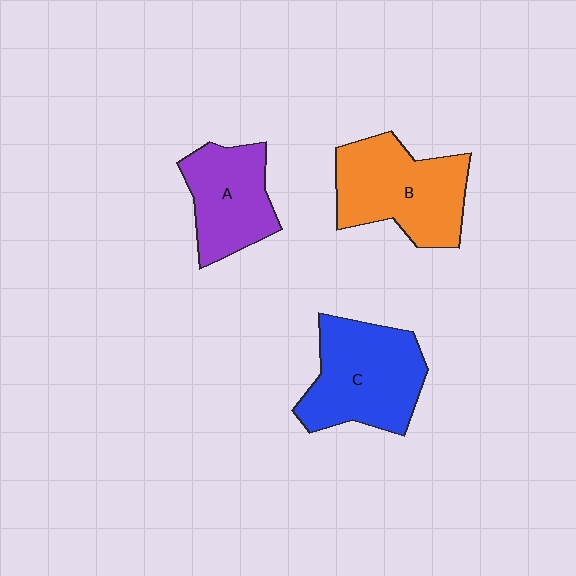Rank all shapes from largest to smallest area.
From largest to smallest: B (orange), C (blue), A (purple).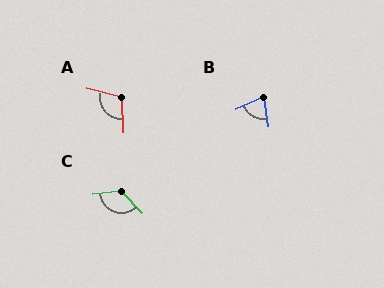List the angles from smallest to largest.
B (74°), A (105°), C (126°).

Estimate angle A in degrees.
Approximately 105 degrees.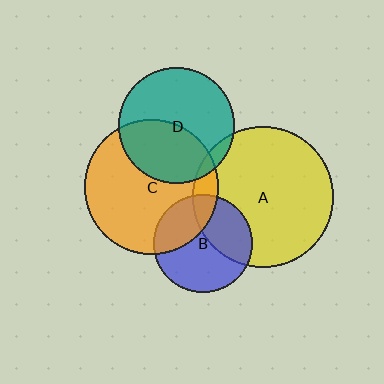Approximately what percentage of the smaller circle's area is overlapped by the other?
Approximately 35%.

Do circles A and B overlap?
Yes.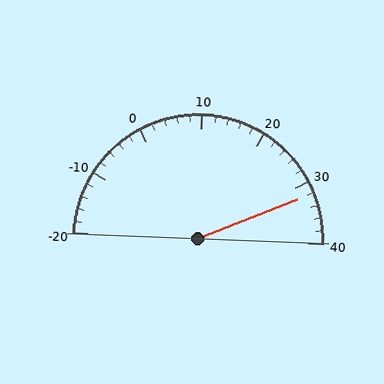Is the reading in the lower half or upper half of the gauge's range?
The reading is in the upper half of the range (-20 to 40).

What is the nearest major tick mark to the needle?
The nearest major tick mark is 30.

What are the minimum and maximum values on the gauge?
The gauge ranges from -20 to 40.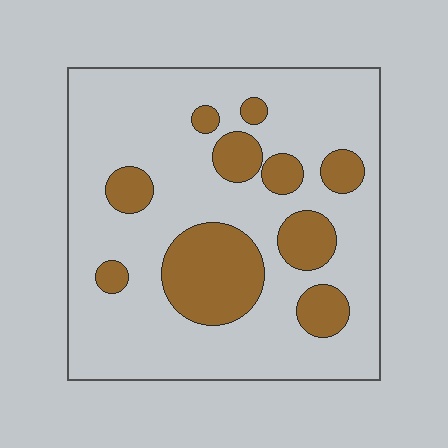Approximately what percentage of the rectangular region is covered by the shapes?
Approximately 25%.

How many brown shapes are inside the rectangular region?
10.